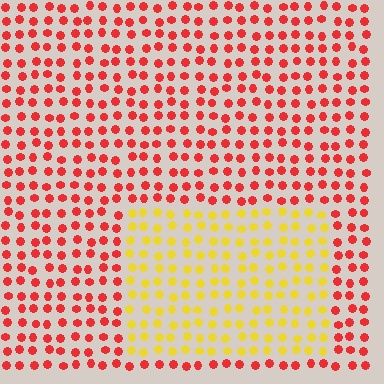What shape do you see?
I see a rectangle.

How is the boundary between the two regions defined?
The boundary is defined purely by a slight shift in hue (about 56 degrees). Spacing, size, and orientation are identical on both sides.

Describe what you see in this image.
The image is filled with small red elements in a uniform arrangement. A rectangle-shaped region is visible where the elements are tinted to a slightly different hue, forming a subtle color boundary.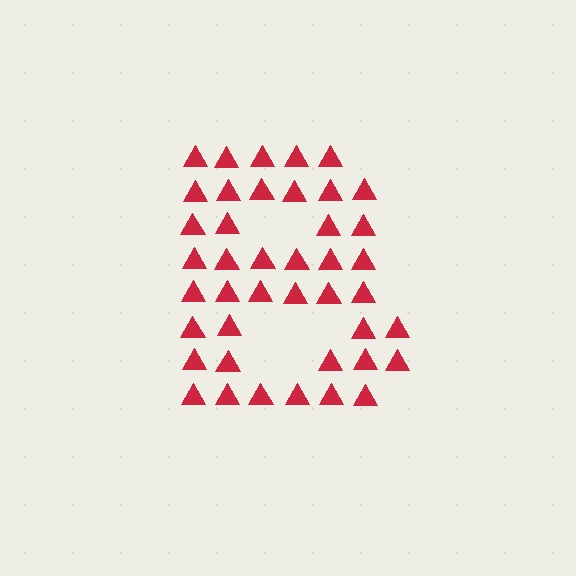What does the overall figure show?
The overall figure shows the letter B.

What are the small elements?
The small elements are triangles.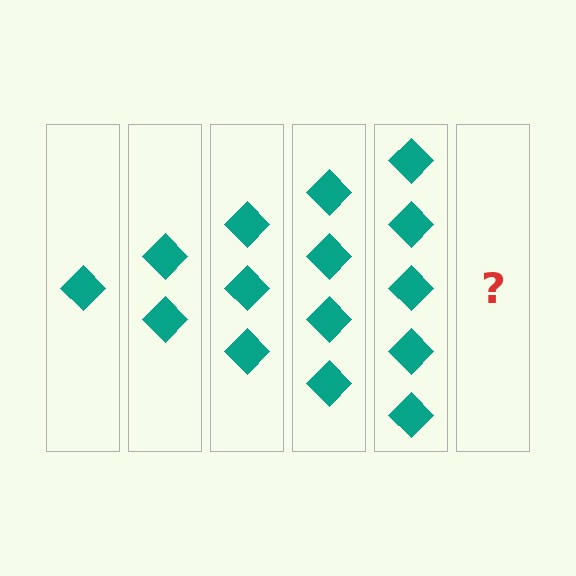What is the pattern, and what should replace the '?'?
The pattern is that each step adds one more diamond. The '?' should be 6 diamonds.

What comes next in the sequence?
The next element should be 6 diamonds.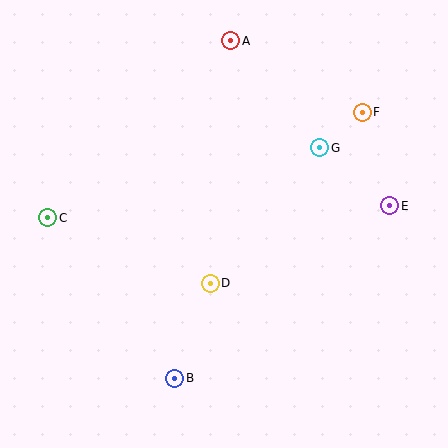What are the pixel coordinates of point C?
Point C is at (48, 218).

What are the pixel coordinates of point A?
Point A is at (231, 41).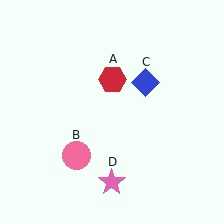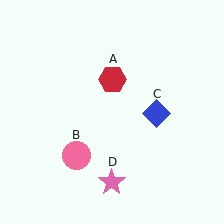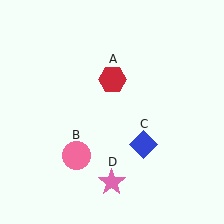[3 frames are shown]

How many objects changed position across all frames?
1 object changed position: blue diamond (object C).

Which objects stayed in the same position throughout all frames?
Red hexagon (object A) and pink circle (object B) and pink star (object D) remained stationary.